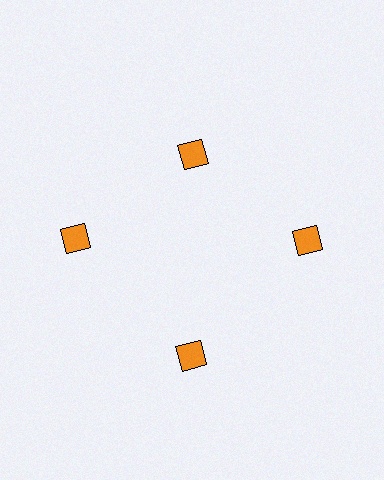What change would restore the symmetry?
The symmetry would be restored by moving it outward, back onto the ring so that all 4 squares sit at equal angles and equal distance from the center.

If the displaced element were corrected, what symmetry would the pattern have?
It would have 4-fold rotational symmetry — the pattern would map onto itself every 90 degrees.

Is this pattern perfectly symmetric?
No. The 4 orange squares are arranged in a ring, but one element near the 12 o'clock position is pulled inward toward the center, breaking the 4-fold rotational symmetry.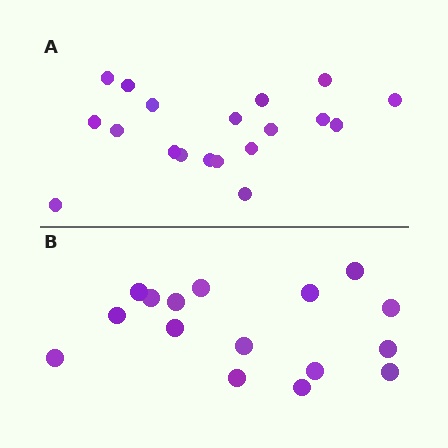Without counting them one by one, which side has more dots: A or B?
Region A (the top region) has more dots.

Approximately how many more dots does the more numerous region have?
Region A has just a few more — roughly 2 or 3 more dots than region B.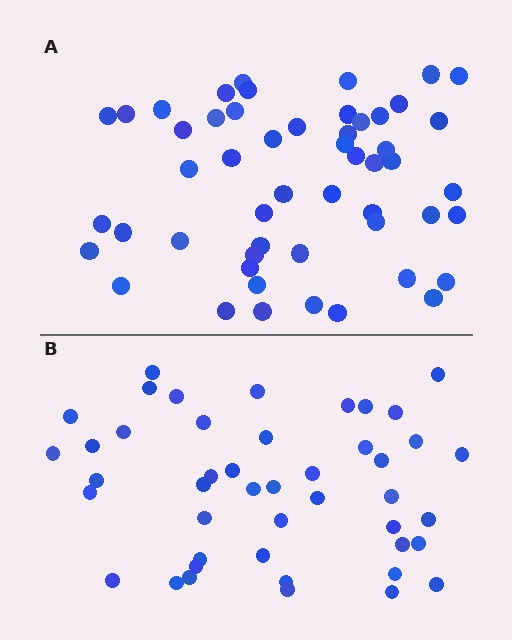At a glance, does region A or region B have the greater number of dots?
Region A (the top region) has more dots.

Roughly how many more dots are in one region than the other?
Region A has roughly 8 or so more dots than region B.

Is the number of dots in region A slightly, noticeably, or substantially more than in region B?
Region A has only slightly more — the two regions are fairly close. The ratio is roughly 1.2 to 1.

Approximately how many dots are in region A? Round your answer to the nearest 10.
About 50 dots. (The exact count is 52, which rounds to 50.)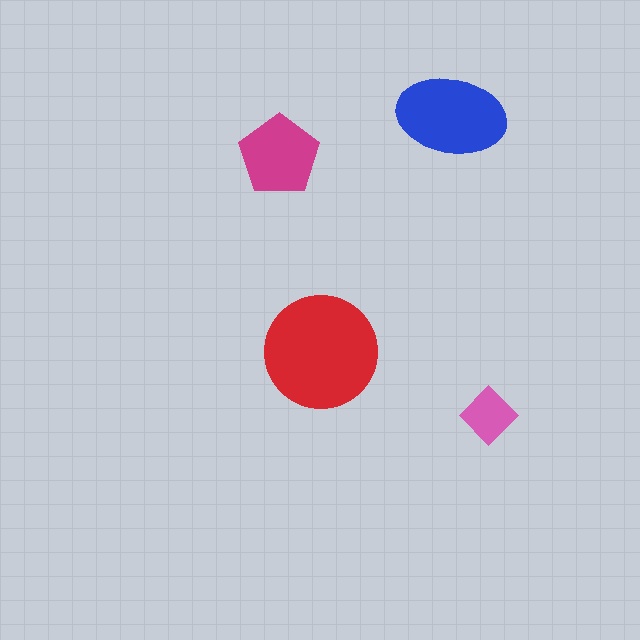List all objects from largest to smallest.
The red circle, the blue ellipse, the magenta pentagon, the pink diamond.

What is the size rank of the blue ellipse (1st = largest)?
2nd.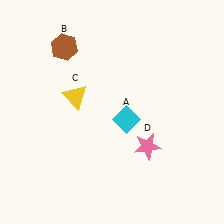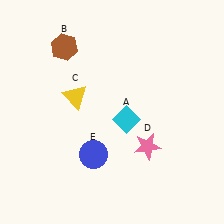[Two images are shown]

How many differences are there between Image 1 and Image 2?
There is 1 difference between the two images.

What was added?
A blue circle (E) was added in Image 2.